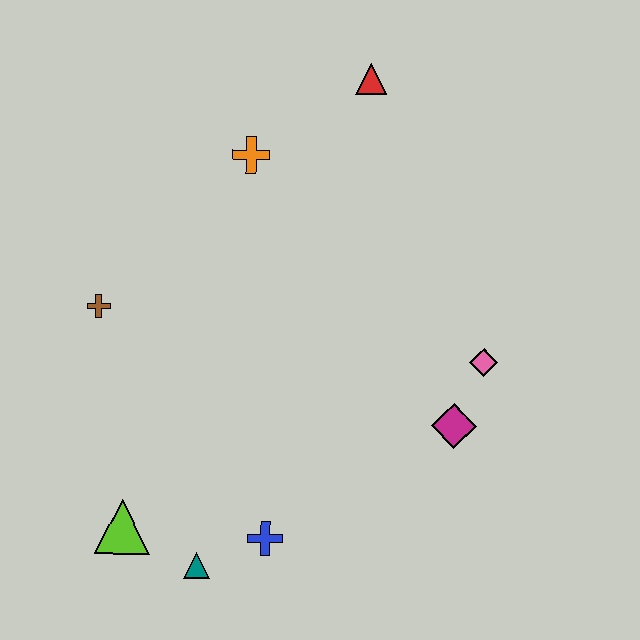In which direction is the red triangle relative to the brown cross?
The red triangle is to the right of the brown cross.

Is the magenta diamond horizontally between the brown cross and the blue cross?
No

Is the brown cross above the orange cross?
No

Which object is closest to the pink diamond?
The magenta diamond is closest to the pink diamond.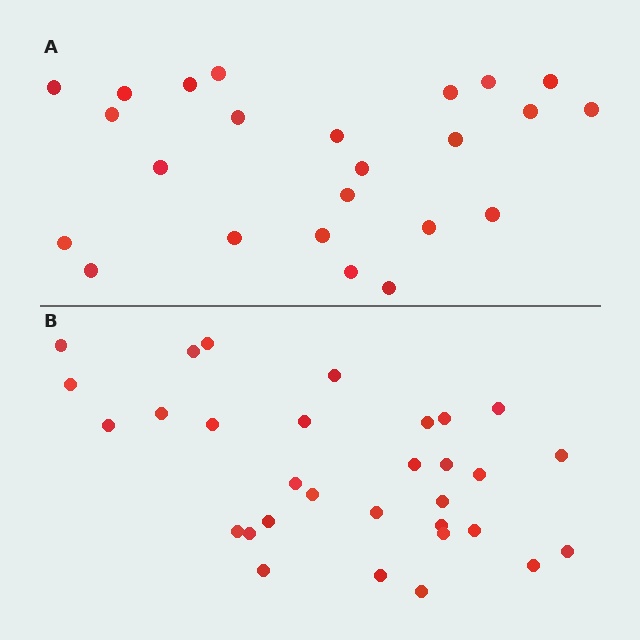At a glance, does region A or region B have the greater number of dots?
Region B (the bottom region) has more dots.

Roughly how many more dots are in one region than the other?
Region B has roughly 8 or so more dots than region A.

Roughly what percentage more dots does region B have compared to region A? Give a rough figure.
About 30% more.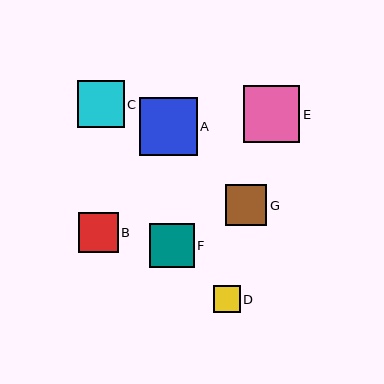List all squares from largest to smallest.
From largest to smallest: A, E, C, F, G, B, D.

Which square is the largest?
Square A is the largest with a size of approximately 58 pixels.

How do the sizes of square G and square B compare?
Square G and square B are approximately the same size.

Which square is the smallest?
Square D is the smallest with a size of approximately 27 pixels.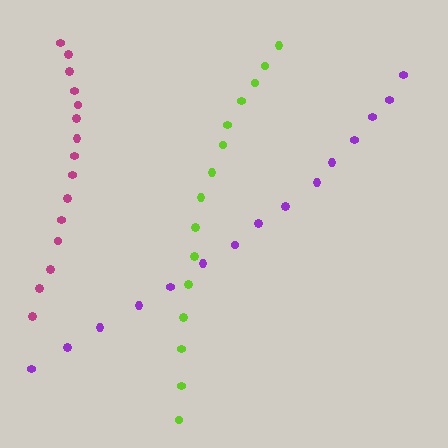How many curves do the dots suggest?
There are 3 distinct paths.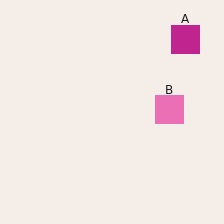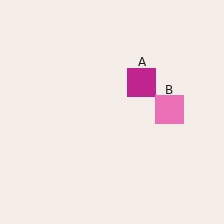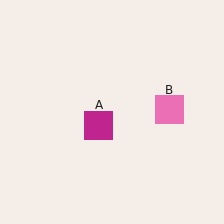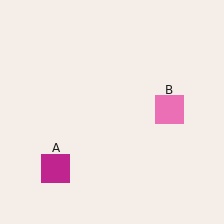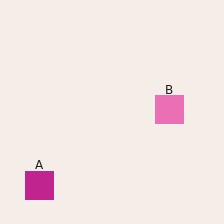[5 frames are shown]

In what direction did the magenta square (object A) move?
The magenta square (object A) moved down and to the left.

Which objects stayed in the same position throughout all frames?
Pink square (object B) remained stationary.